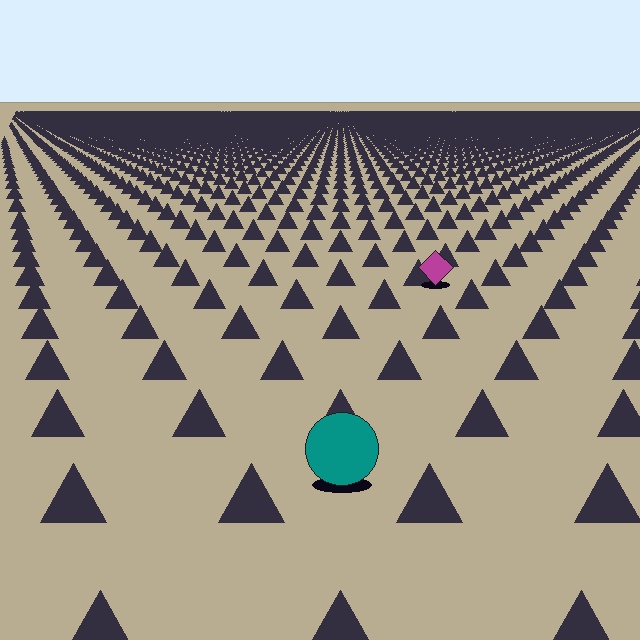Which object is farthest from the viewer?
The magenta diamond is farthest from the viewer. It appears smaller and the ground texture around it is denser.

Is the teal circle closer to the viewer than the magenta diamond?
Yes. The teal circle is closer — you can tell from the texture gradient: the ground texture is coarser near it.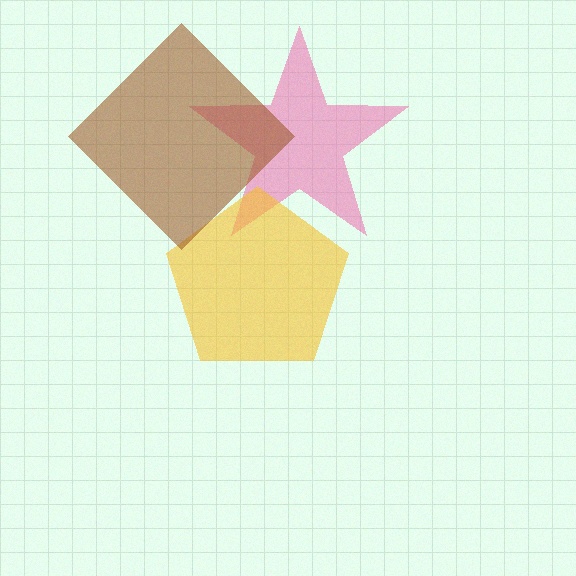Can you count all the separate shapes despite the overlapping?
Yes, there are 3 separate shapes.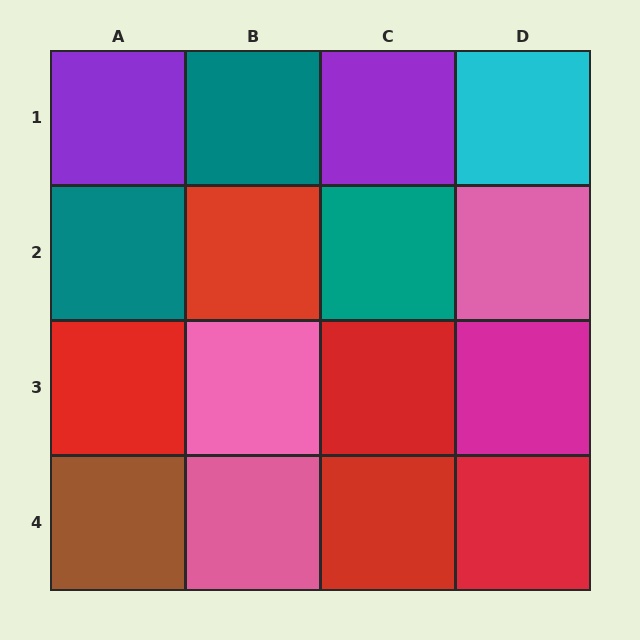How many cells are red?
5 cells are red.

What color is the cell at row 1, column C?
Purple.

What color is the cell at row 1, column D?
Cyan.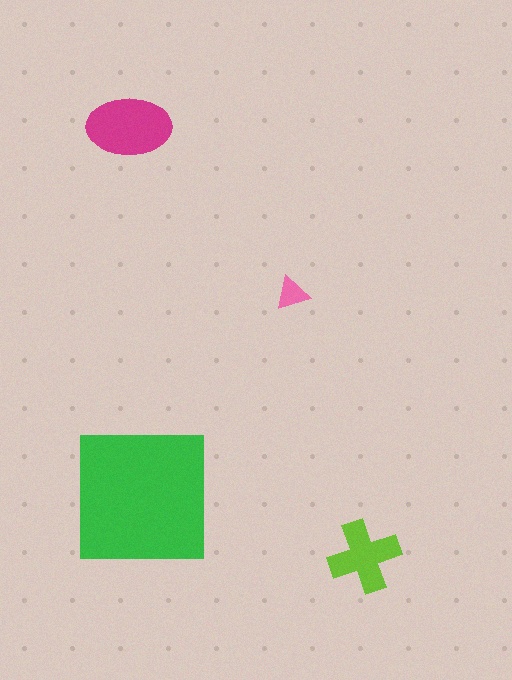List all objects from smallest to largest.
The pink triangle, the lime cross, the magenta ellipse, the green square.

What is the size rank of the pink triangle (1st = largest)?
4th.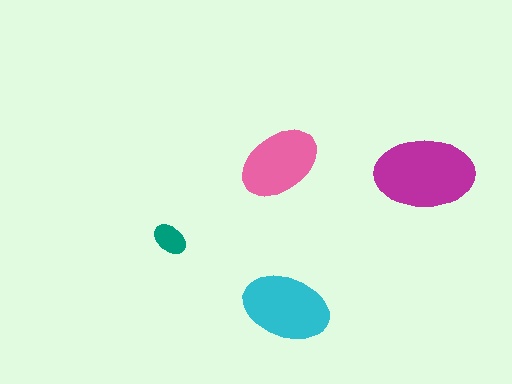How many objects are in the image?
There are 4 objects in the image.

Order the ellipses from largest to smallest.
the magenta one, the cyan one, the pink one, the teal one.